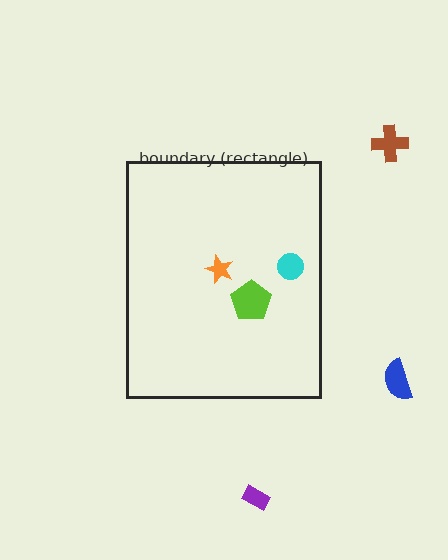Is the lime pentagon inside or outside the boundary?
Inside.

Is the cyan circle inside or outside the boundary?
Inside.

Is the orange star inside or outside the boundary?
Inside.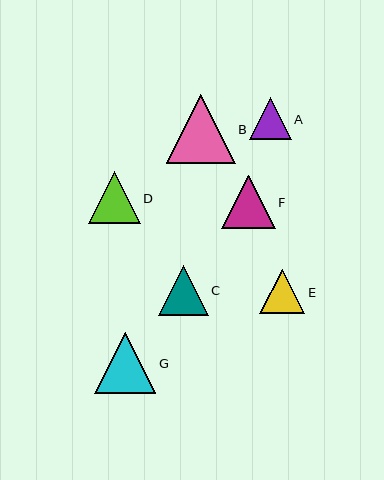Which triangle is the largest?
Triangle B is the largest with a size of approximately 69 pixels.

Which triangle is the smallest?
Triangle A is the smallest with a size of approximately 42 pixels.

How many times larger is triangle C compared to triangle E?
Triangle C is approximately 1.1 times the size of triangle E.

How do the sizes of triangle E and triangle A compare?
Triangle E and triangle A are approximately the same size.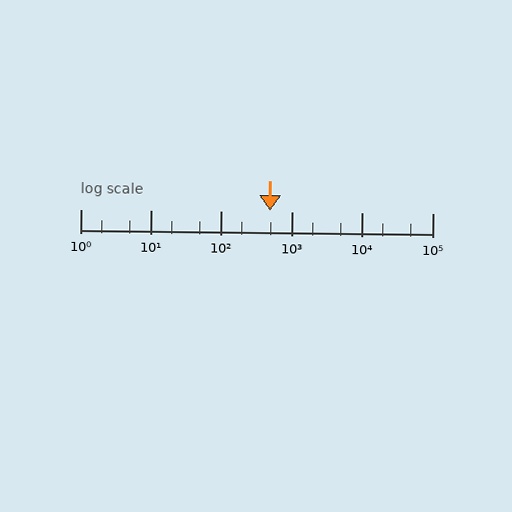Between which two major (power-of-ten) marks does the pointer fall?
The pointer is between 100 and 1000.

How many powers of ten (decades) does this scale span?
The scale spans 5 decades, from 1 to 100000.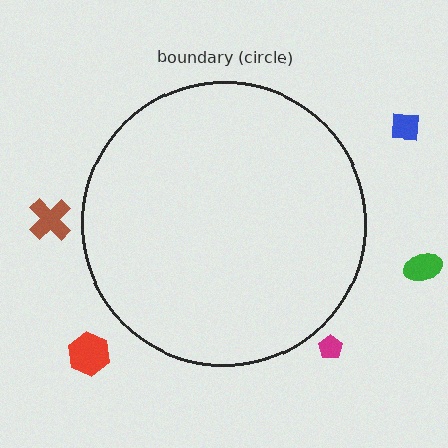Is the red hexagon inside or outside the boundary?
Outside.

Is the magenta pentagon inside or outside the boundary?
Outside.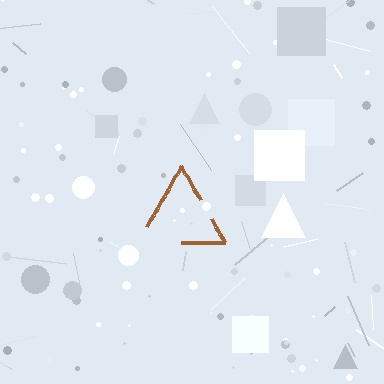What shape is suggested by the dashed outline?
The dashed outline suggests a triangle.